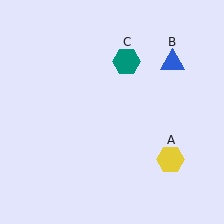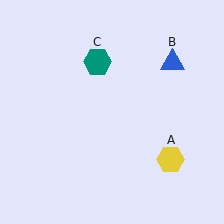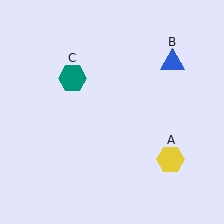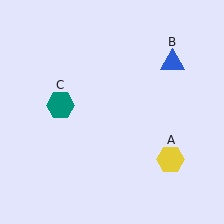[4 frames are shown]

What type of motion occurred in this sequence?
The teal hexagon (object C) rotated counterclockwise around the center of the scene.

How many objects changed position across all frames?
1 object changed position: teal hexagon (object C).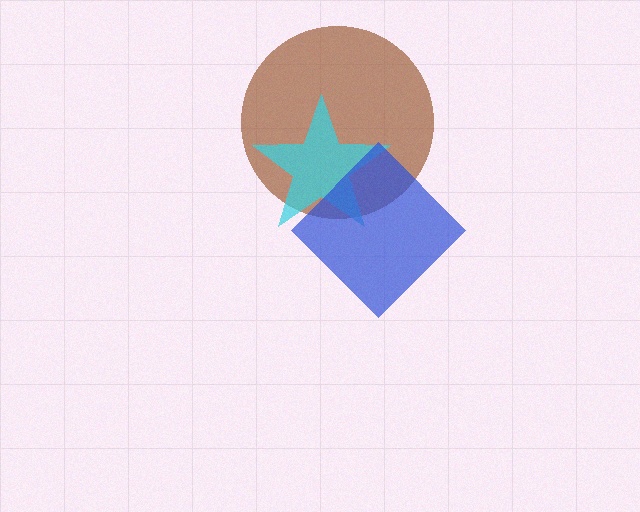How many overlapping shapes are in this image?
There are 3 overlapping shapes in the image.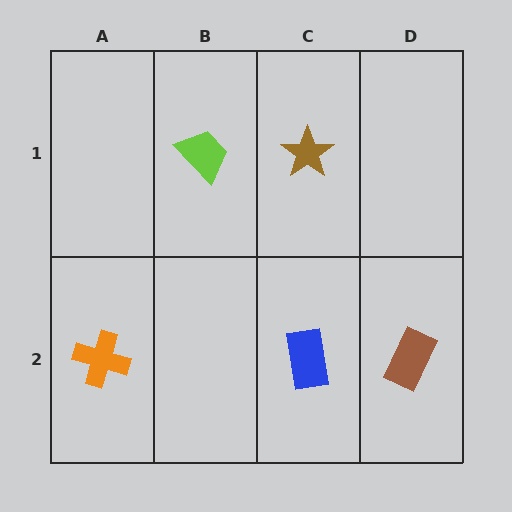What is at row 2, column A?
An orange cross.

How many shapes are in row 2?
3 shapes.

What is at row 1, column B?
A lime trapezoid.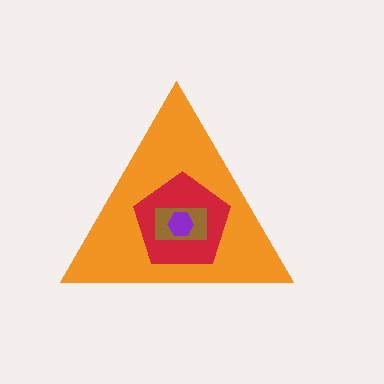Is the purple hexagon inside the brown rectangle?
Yes.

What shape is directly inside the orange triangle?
The red pentagon.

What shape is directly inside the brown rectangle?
The purple hexagon.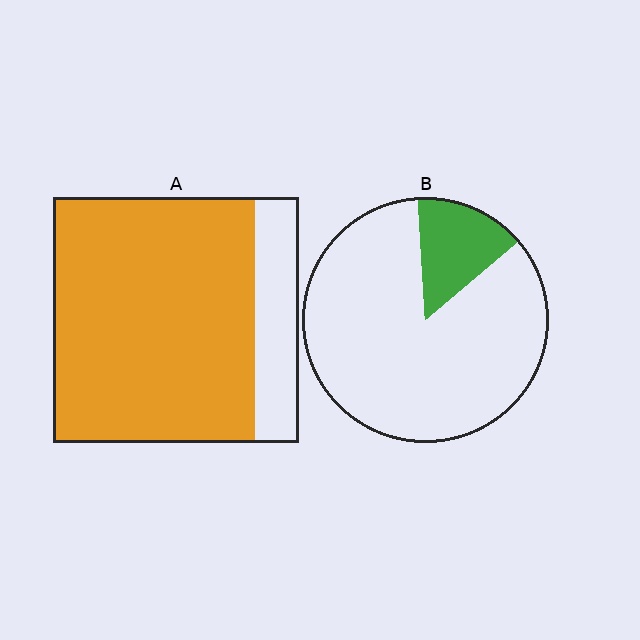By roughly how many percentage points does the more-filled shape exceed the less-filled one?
By roughly 65 percentage points (A over B).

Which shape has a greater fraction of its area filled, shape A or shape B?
Shape A.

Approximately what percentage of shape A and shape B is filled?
A is approximately 80% and B is approximately 15%.